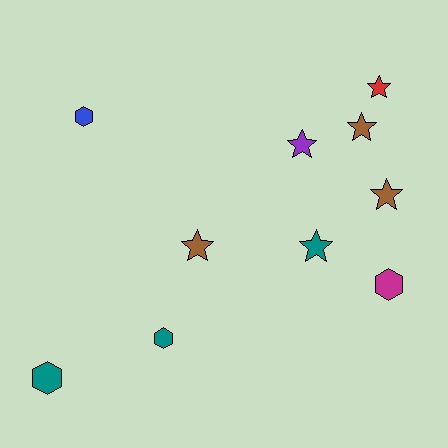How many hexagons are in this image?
There are 4 hexagons.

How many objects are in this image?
There are 10 objects.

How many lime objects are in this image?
There are no lime objects.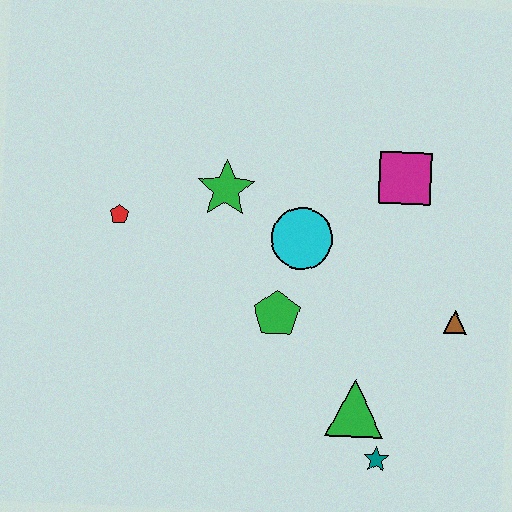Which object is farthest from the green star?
The teal star is farthest from the green star.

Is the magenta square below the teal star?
No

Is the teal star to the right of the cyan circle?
Yes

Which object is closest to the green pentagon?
The cyan circle is closest to the green pentagon.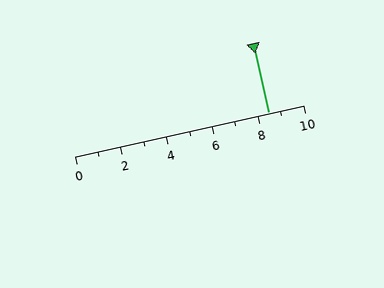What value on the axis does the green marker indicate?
The marker indicates approximately 8.5.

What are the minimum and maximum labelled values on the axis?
The axis runs from 0 to 10.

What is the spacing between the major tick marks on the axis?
The major ticks are spaced 2 apart.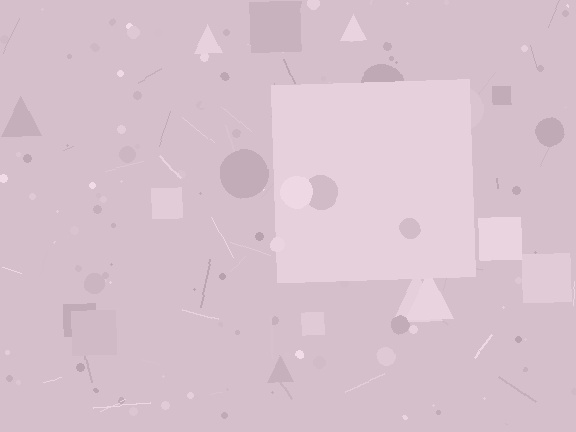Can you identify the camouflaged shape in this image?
The camouflaged shape is a square.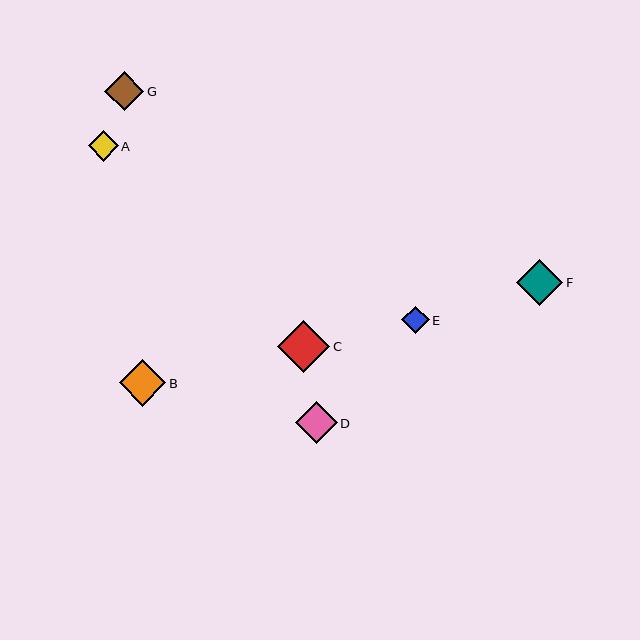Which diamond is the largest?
Diamond C is the largest with a size of approximately 52 pixels.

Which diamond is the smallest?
Diamond E is the smallest with a size of approximately 27 pixels.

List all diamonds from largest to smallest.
From largest to smallest: C, B, F, D, G, A, E.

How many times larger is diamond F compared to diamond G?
Diamond F is approximately 1.2 times the size of diamond G.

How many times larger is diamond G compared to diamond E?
Diamond G is approximately 1.4 times the size of diamond E.